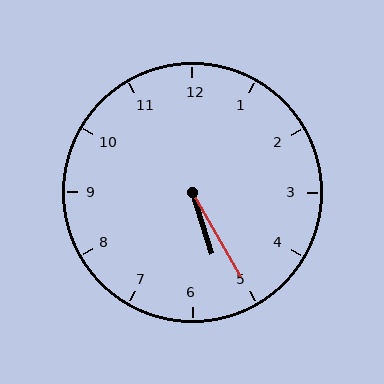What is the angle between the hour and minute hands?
Approximately 12 degrees.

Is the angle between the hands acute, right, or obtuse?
It is acute.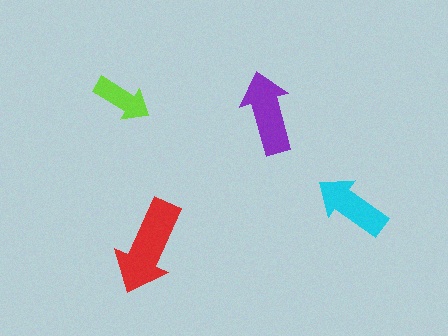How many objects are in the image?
There are 4 objects in the image.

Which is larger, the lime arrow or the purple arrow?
The purple one.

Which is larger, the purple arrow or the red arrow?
The red one.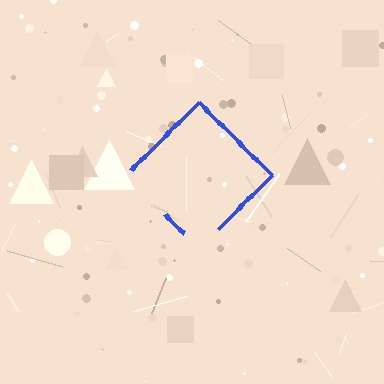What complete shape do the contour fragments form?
The contour fragments form a diamond.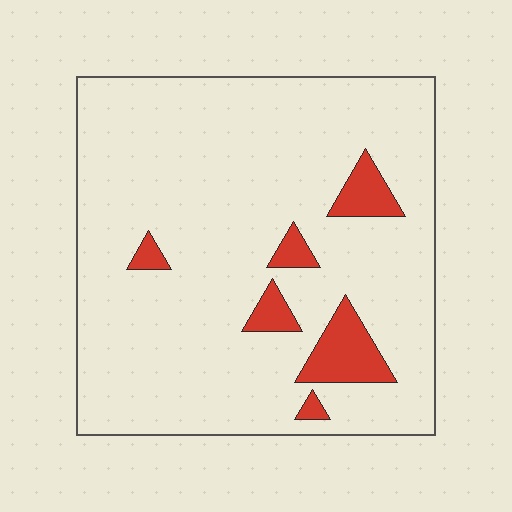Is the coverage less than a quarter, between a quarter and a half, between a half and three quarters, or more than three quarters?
Less than a quarter.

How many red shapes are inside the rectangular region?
6.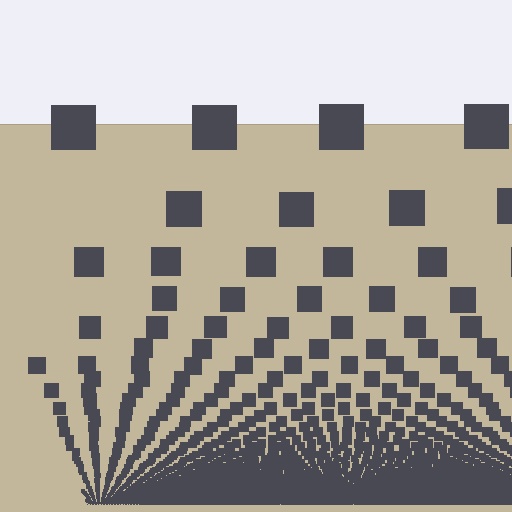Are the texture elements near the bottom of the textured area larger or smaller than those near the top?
Smaller. The gradient is inverted — elements near the bottom are smaller and denser.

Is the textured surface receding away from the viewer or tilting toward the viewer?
The surface appears to tilt toward the viewer. Texture elements get larger and sparser toward the top.